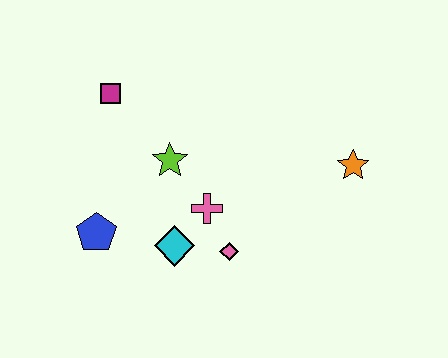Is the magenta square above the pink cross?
Yes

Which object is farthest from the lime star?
The orange star is farthest from the lime star.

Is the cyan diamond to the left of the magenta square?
No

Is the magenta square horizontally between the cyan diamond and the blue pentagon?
Yes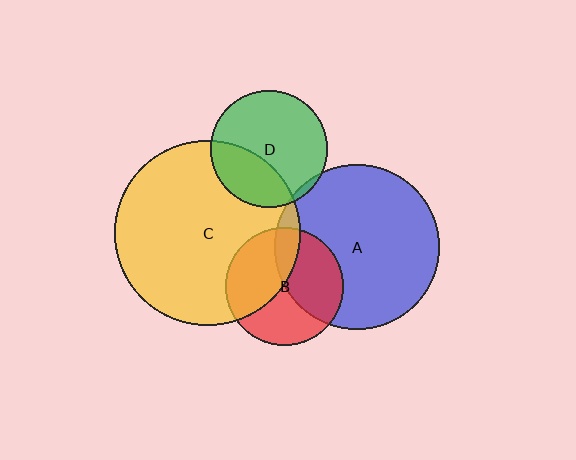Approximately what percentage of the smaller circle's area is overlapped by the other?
Approximately 30%.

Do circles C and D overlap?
Yes.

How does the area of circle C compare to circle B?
Approximately 2.5 times.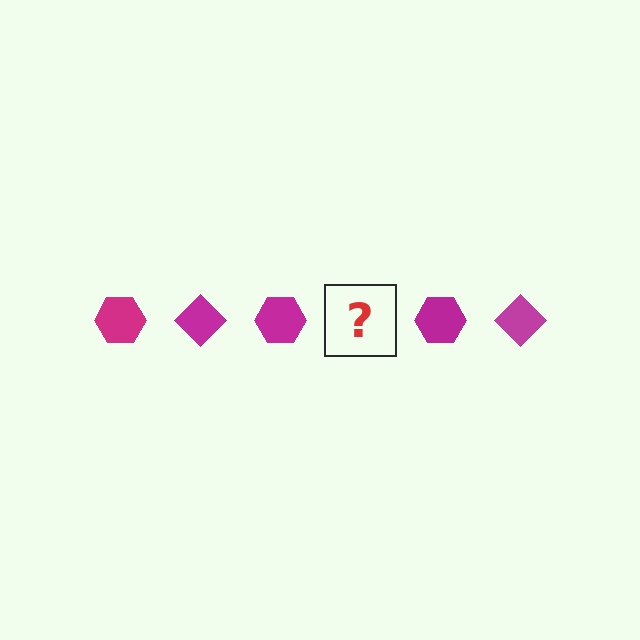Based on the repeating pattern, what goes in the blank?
The blank should be a magenta diamond.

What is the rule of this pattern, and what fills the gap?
The rule is that the pattern cycles through hexagon, diamond shapes in magenta. The gap should be filled with a magenta diamond.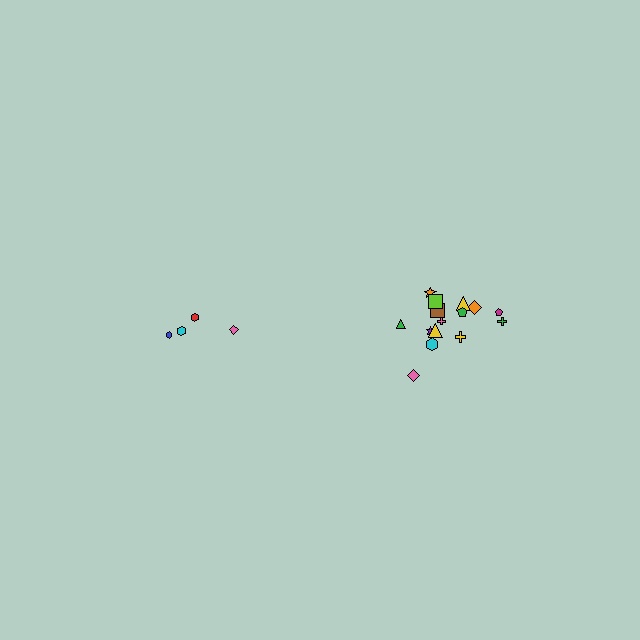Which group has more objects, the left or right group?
The right group.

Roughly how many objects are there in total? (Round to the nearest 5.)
Roughly 20 objects in total.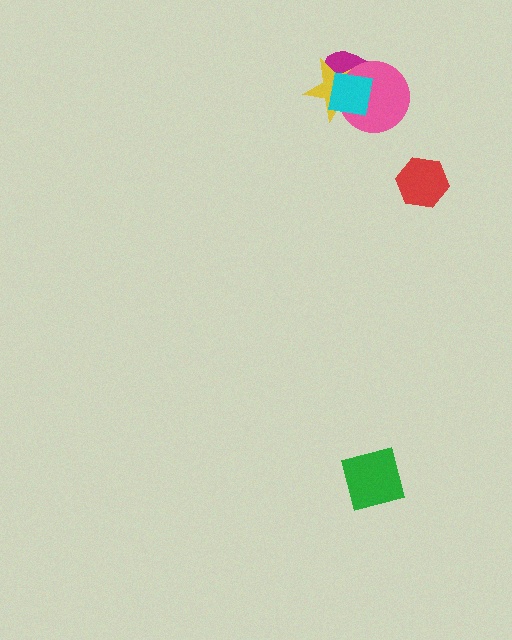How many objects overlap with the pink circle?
3 objects overlap with the pink circle.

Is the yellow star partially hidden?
Yes, it is partially covered by another shape.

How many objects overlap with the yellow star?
3 objects overlap with the yellow star.